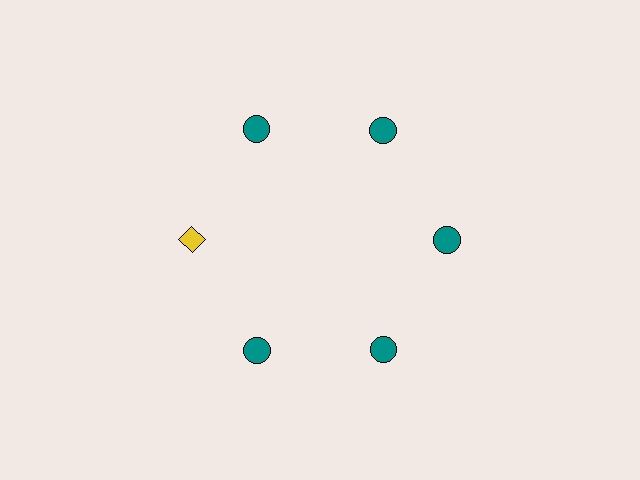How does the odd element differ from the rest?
It differs in both color (yellow instead of teal) and shape (diamond instead of circle).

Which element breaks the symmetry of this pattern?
The yellow diamond at roughly the 9 o'clock position breaks the symmetry. All other shapes are teal circles.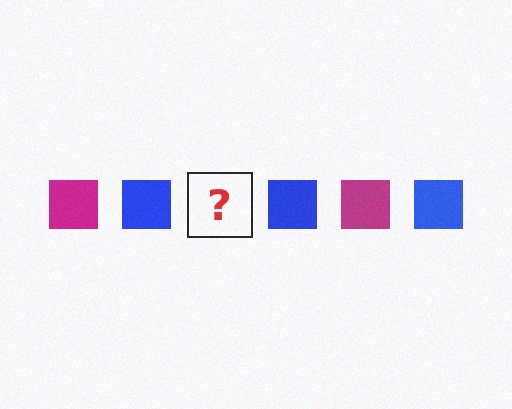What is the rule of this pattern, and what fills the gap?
The rule is that the pattern cycles through magenta, blue squares. The gap should be filled with a magenta square.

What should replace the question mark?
The question mark should be replaced with a magenta square.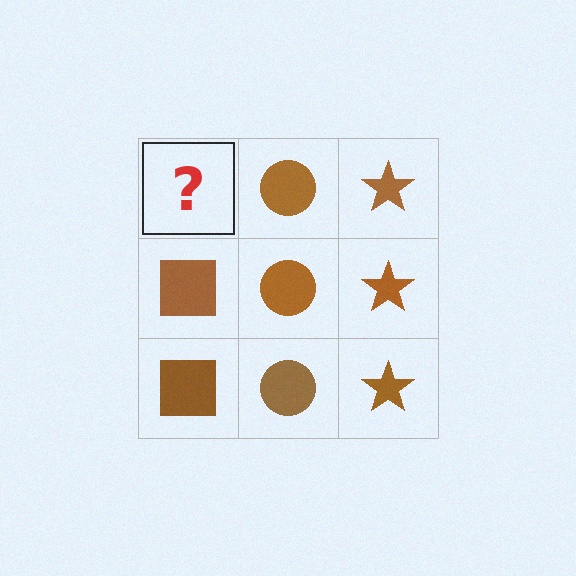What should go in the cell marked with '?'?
The missing cell should contain a brown square.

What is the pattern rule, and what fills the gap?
The rule is that each column has a consistent shape. The gap should be filled with a brown square.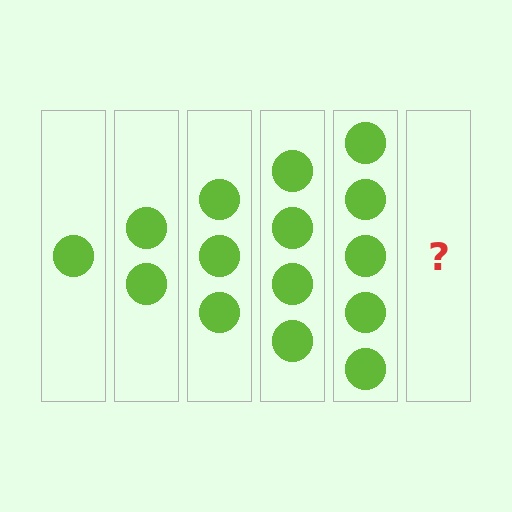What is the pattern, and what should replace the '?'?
The pattern is that each step adds one more circle. The '?' should be 6 circles.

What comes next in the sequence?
The next element should be 6 circles.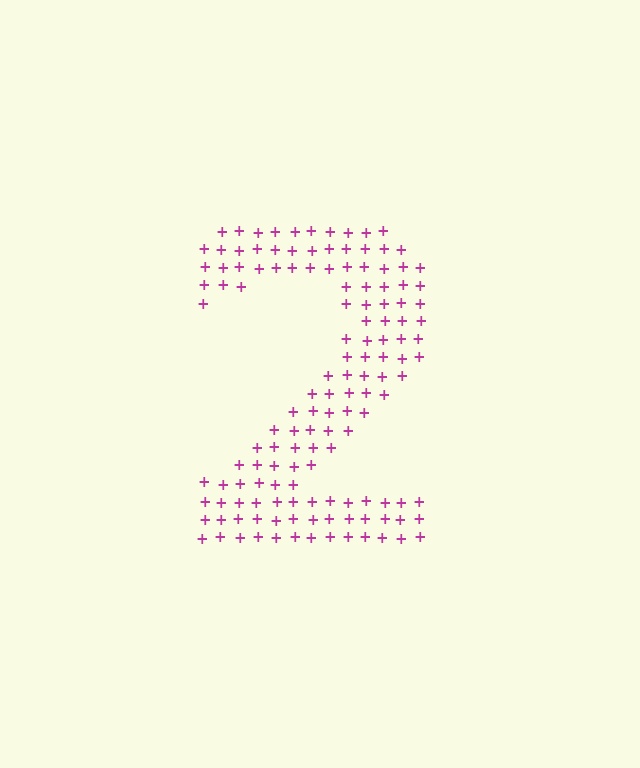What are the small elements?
The small elements are plus signs.